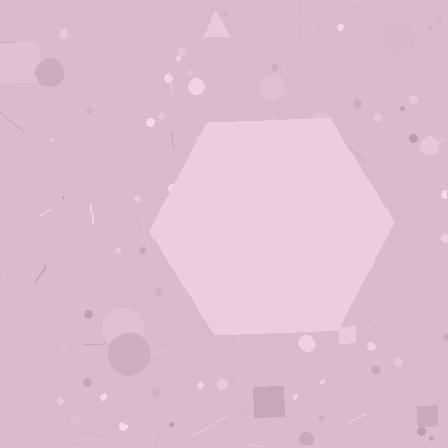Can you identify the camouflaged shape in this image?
The camouflaged shape is a hexagon.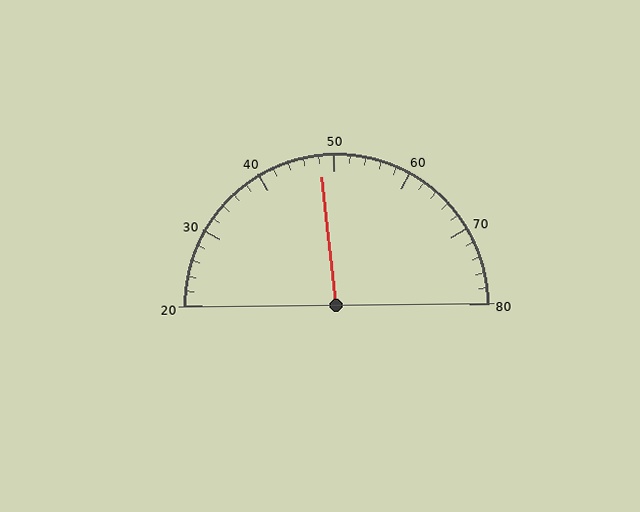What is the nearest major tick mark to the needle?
The nearest major tick mark is 50.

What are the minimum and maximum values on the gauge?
The gauge ranges from 20 to 80.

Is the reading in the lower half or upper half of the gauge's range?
The reading is in the lower half of the range (20 to 80).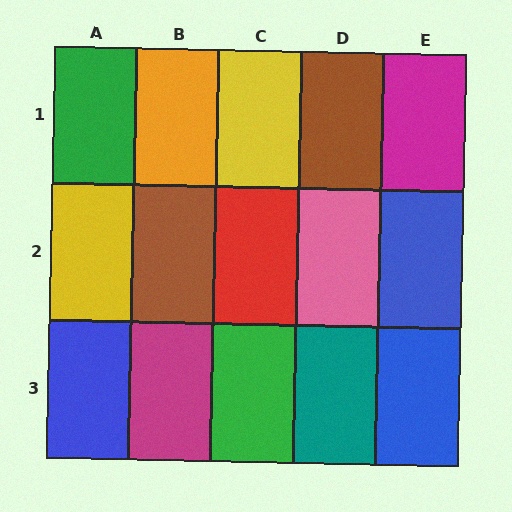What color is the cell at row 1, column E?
Magenta.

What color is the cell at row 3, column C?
Green.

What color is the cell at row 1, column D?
Brown.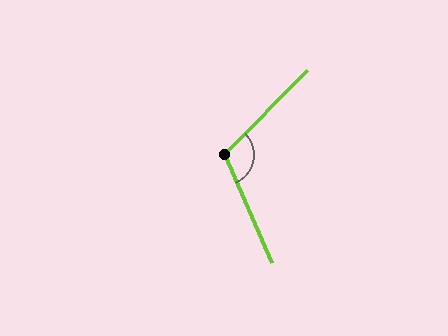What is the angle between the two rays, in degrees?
Approximately 112 degrees.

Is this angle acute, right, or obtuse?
It is obtuse.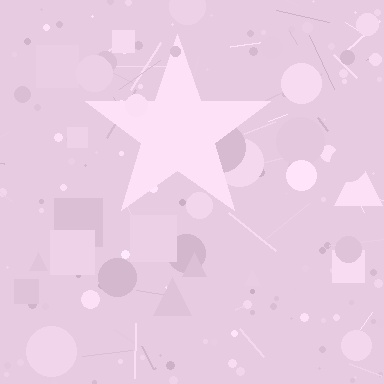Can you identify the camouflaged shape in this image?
The camouflaged shape is a star.